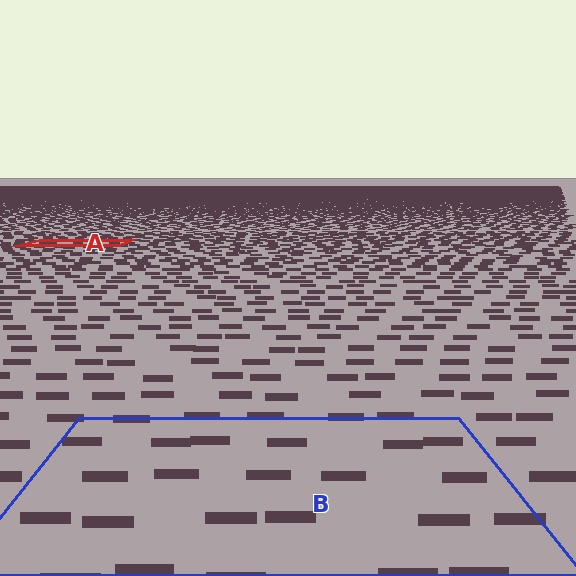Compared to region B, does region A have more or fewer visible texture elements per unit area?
Region A has more texture elements per unit area — they are packed more densely because it is farther away.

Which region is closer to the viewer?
Region B is closer. The texture elements there are larger and more spread out.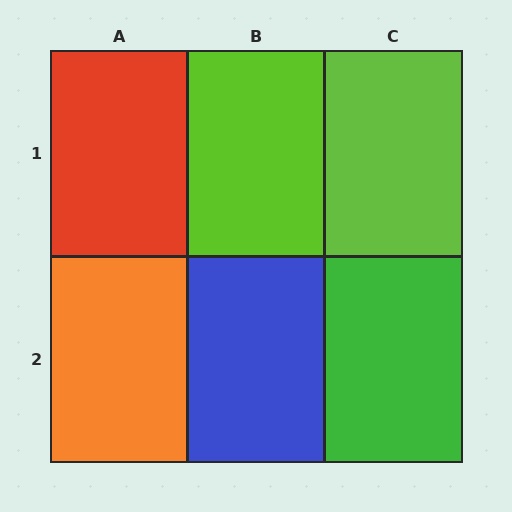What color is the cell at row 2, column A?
Orange.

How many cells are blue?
1 cell is blue.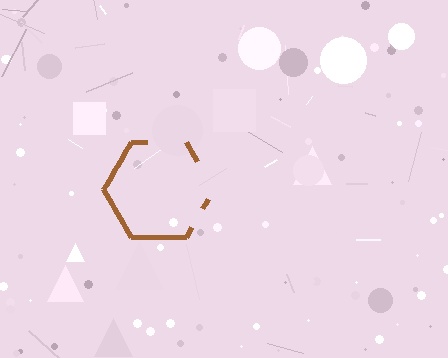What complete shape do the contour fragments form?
The contour fragments form a hexagon.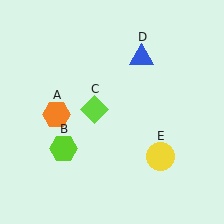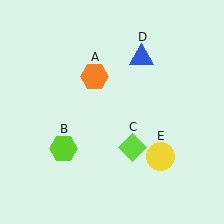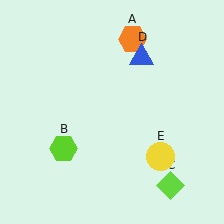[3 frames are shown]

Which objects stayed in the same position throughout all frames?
Lime hexagon (object B) and blue triangle (object D) and yellow circle (object E) remained stationary.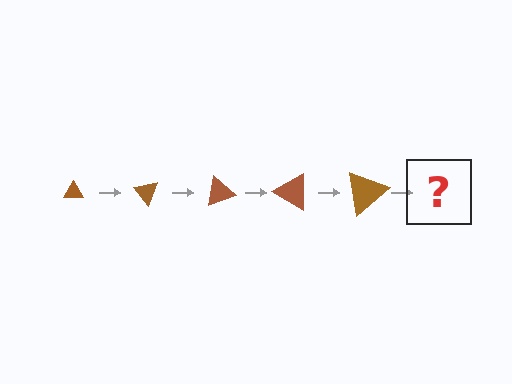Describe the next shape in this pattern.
It should be a triangle, larger than the previous one and rotated 250 degrees from the start.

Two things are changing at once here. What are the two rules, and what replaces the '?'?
The two rules are that the triangle grows larger each step and it rotates 50 degrees each step. The '?' should be a triangle, larger than the previous one and rotated 250 degrees from the start.